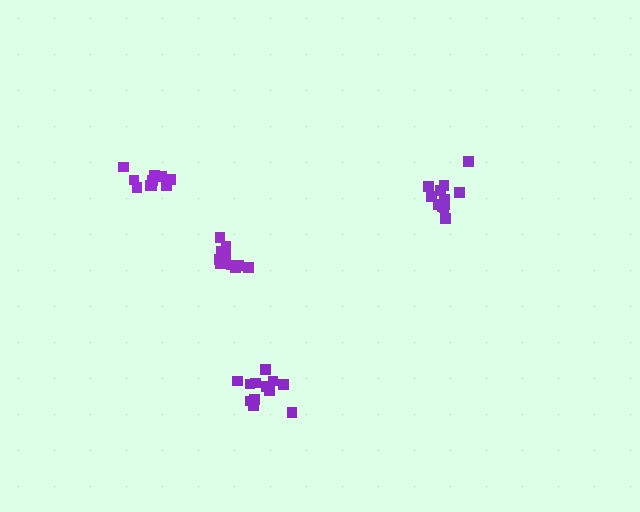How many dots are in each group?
Group 1: 10 dots, Group 2: 10 dots, Group 3: 12 dots, Group 4: 12 dots (44 total).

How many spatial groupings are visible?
There are 4 spatial groupings.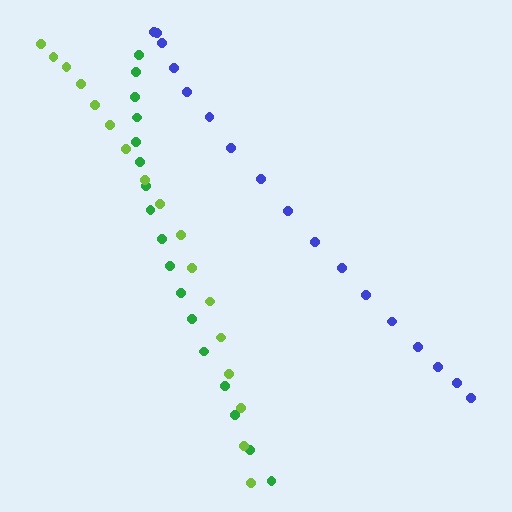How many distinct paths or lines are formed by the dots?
There are 3 distinct paths.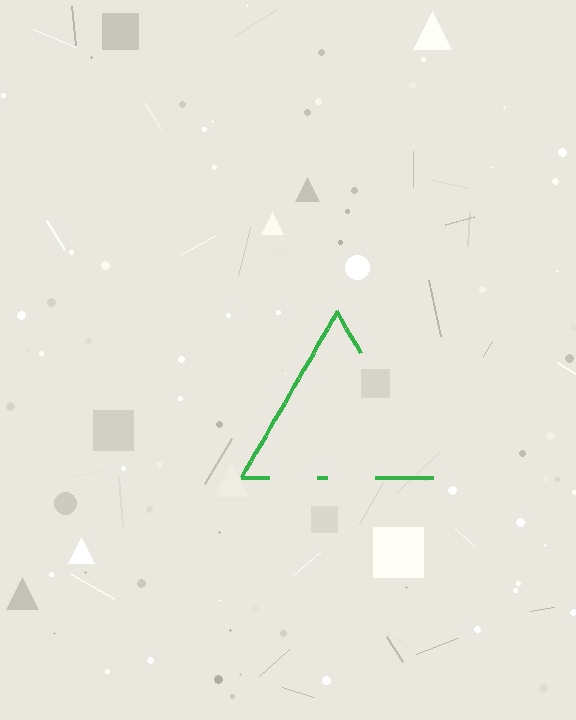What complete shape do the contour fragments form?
The contour fragments form a triangle.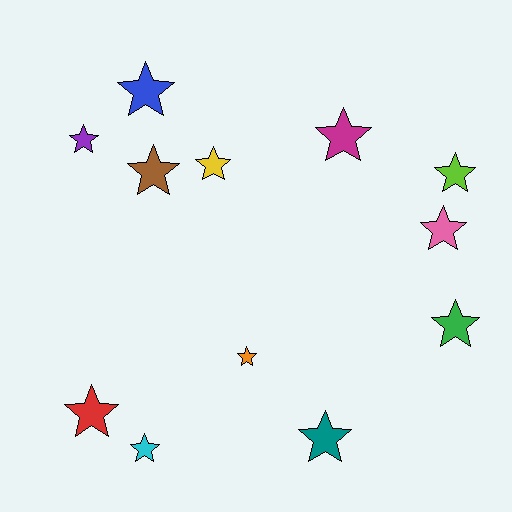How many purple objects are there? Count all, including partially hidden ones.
There is 1 purple object.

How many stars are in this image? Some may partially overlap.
There are 12 stars.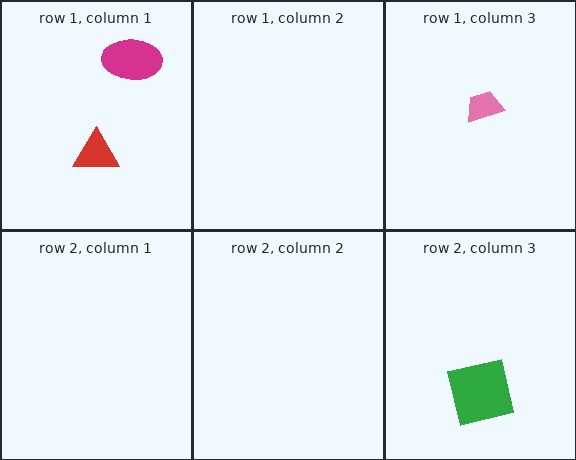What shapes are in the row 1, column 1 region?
The red triangle, the magenta ellipse.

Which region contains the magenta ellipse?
The row 1, column 1 region.